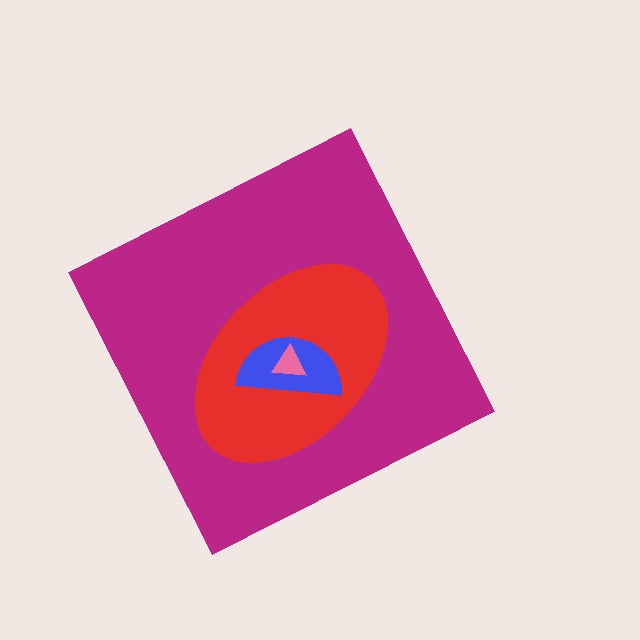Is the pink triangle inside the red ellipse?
Yes.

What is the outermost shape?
The magenta diamond.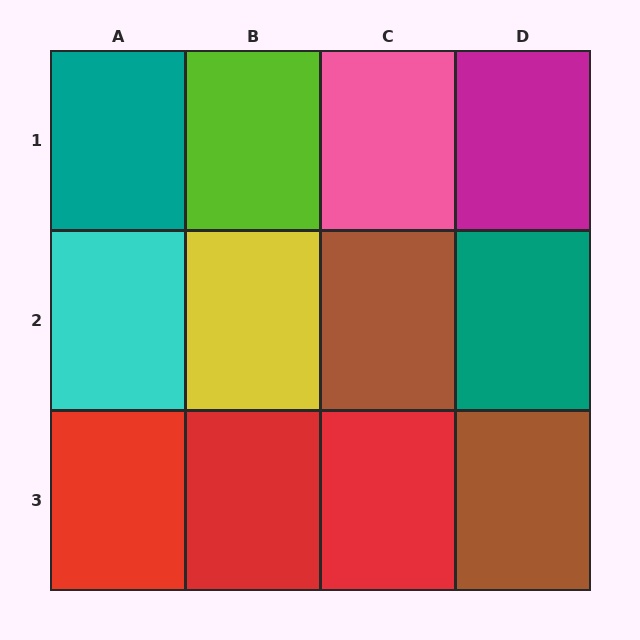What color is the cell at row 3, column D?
Brown.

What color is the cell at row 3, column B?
Red.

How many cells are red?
3 cells are red.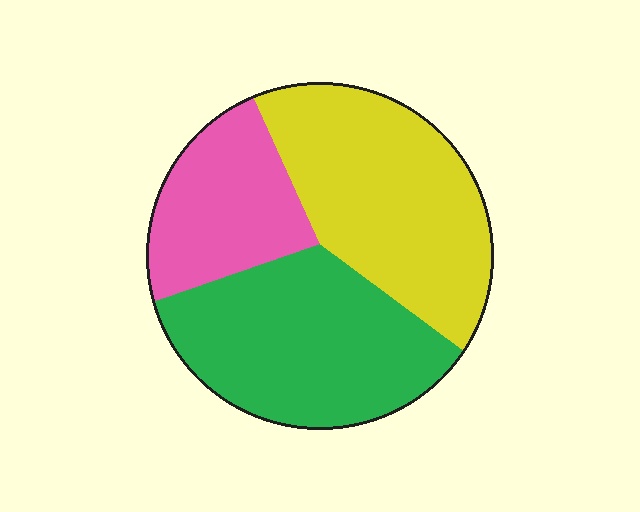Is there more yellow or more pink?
Yellow.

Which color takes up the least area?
Pink, at roughly 20%.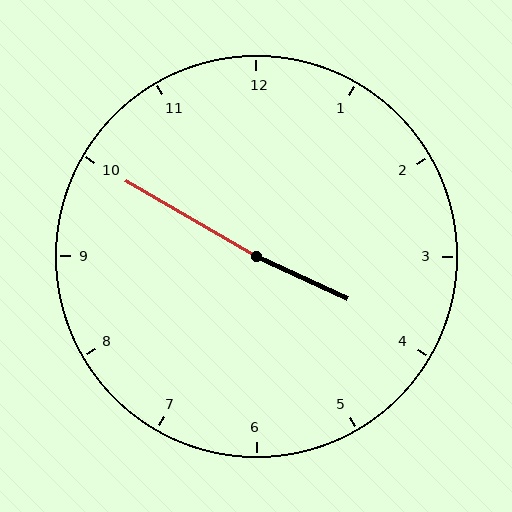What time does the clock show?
3:50.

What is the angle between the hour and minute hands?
Approximately 175 degrees.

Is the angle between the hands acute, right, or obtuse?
It is obtuse.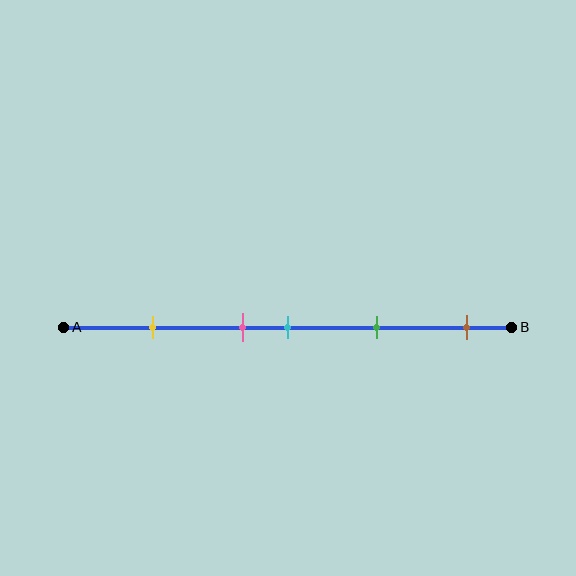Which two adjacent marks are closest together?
The pink and cyan marks are the closest adjacent pair.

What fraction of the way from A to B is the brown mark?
The brown mark is approximately 90% (0.9) of the way from A to B.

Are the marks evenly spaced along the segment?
No, the marks are not evenly spaced.